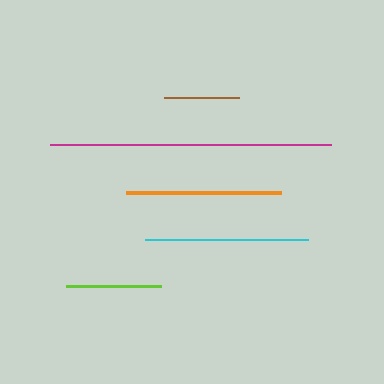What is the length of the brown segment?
The brown segment is approximately 75 pixels long.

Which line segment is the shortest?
The brown line is the shortest at approximately 75 pixels.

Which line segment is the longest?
The magenta line is the longest at approximately 281 pixels.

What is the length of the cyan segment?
The cyan segment is approximately 163 pixels long.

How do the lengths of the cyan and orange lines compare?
The cyan and orange lines are approximately the same length.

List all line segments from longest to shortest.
From longest to shortest: magenta, cyan, orange, lime, brown.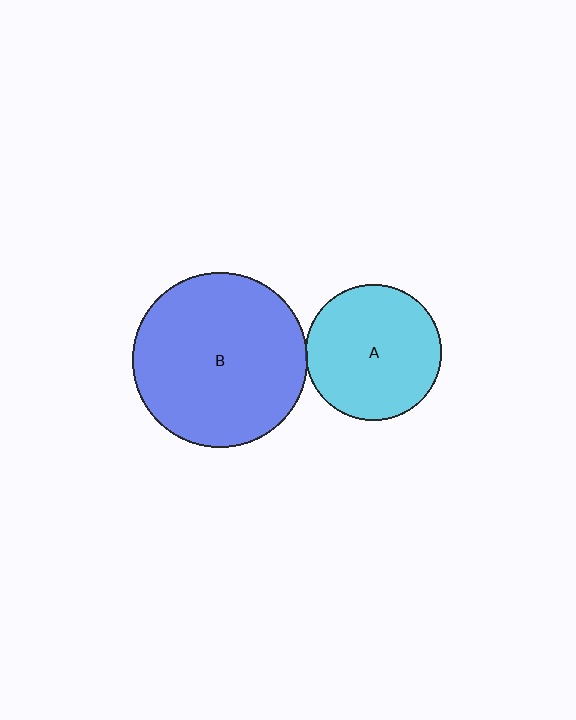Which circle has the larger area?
Circle B (blue).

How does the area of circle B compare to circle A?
Approximately 1.7 times.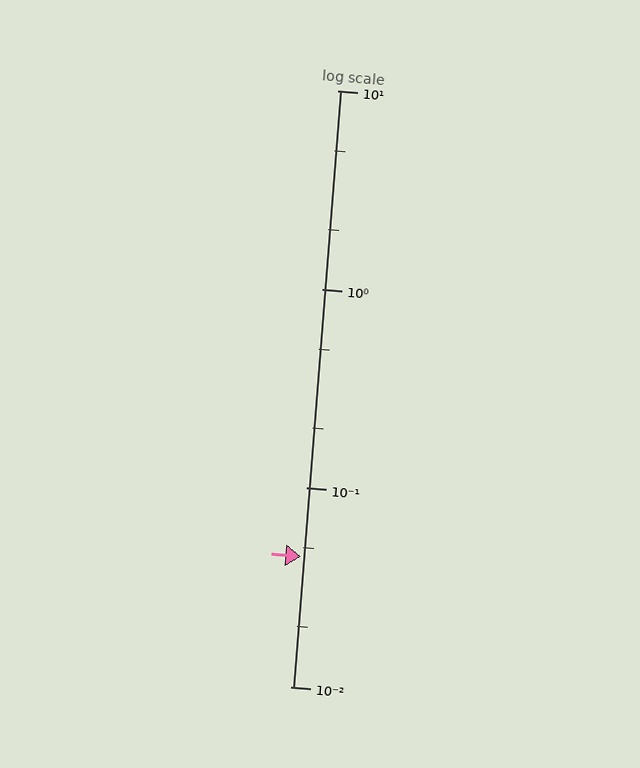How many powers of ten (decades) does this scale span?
The scale spans 3 decades, from 0.01 to 10.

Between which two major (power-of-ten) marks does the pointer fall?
The pointer is between 0.01 and 0.1.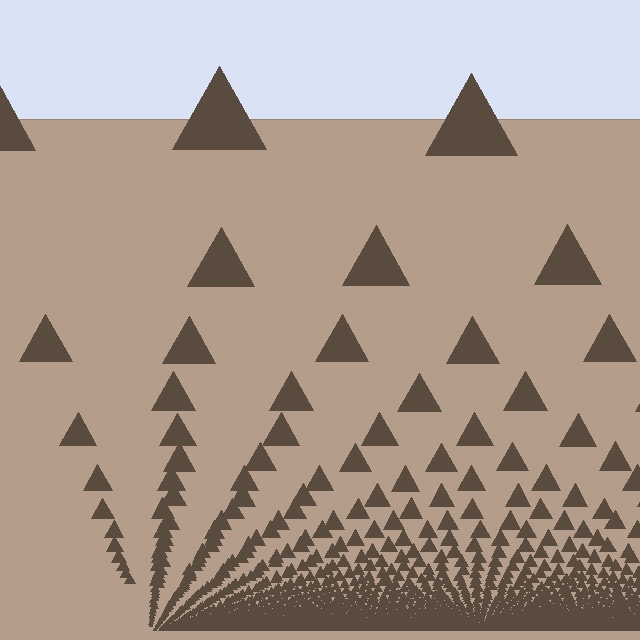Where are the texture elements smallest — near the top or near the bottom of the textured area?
Near the bottom.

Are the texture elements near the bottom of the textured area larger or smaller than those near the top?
Smaller. The gradient is inverted — elements near the bottom are smaller and denser.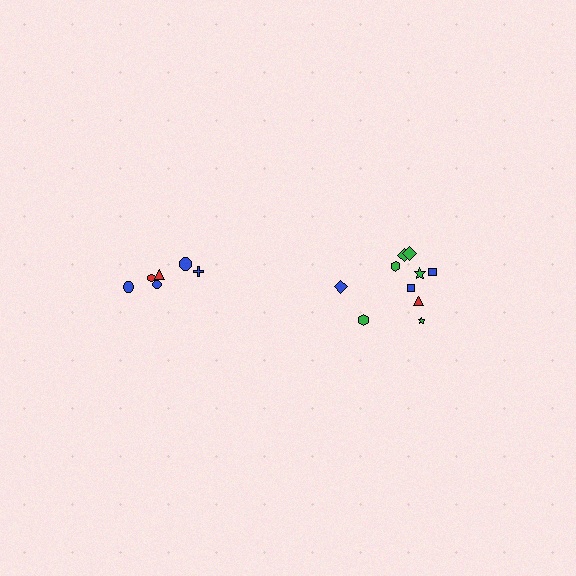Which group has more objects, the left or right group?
The right group.